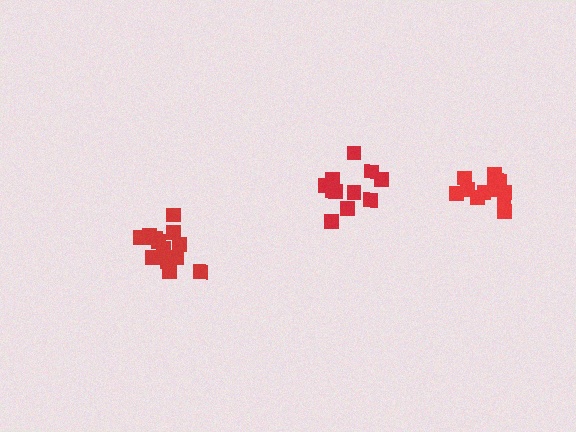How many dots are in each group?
Group 1: 11 dots, Group 2: 12 dots, Group 3: 13 dots (36 total).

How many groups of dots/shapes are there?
There are 3 groups.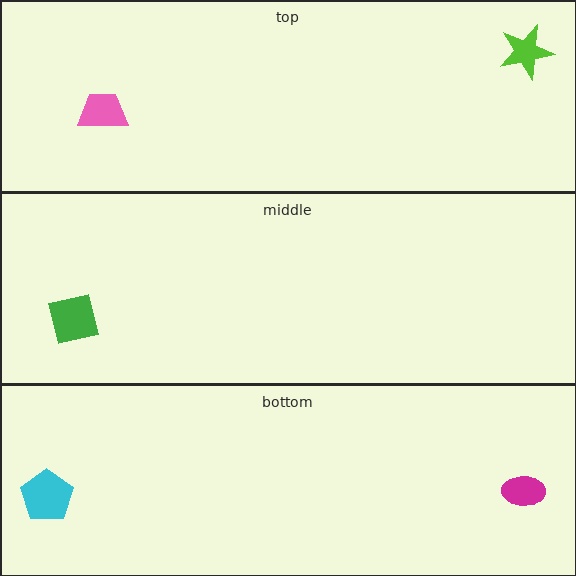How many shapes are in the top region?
2.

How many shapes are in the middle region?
1.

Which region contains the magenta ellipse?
The bottom region.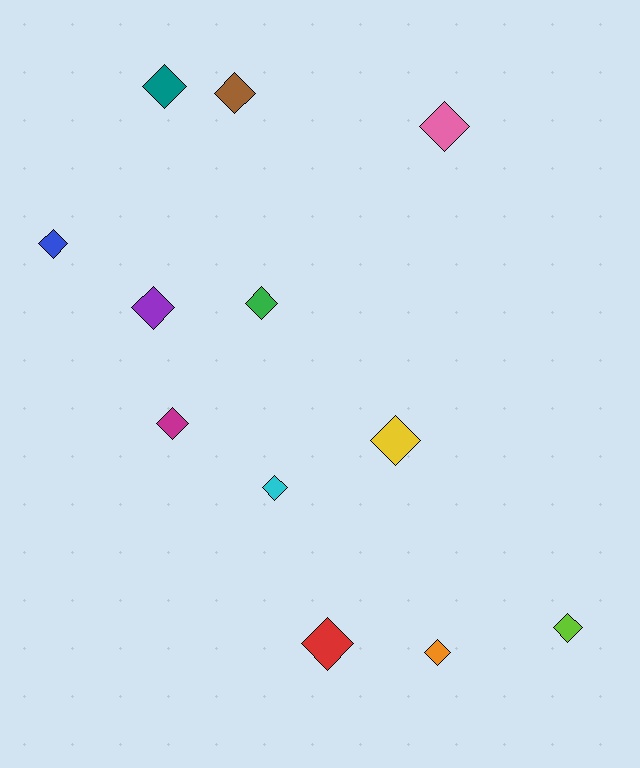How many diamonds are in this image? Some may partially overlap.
There are 12 diamonds.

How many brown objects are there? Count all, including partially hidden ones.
There is 1 brown object.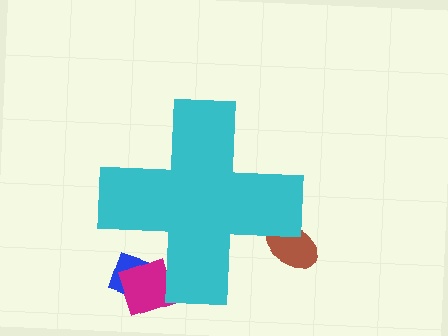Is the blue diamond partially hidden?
Yes, the blue diamond is partially hidden behind the cyan cross.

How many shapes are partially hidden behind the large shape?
3 shapes are partially hidden.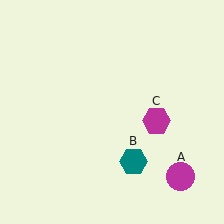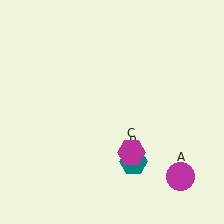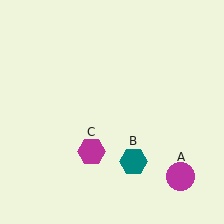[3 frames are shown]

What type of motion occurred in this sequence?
The magenta hexagon (object C) rotated clockwise around the center of the scene.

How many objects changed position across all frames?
1 object changed position: magenta hexagon (object C).